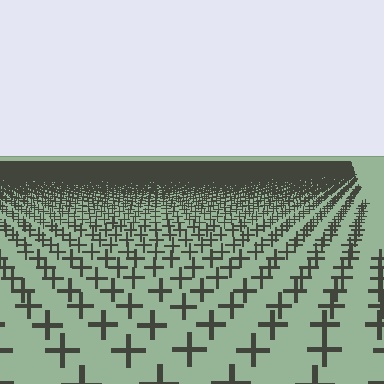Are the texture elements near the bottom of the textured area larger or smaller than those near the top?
Larger. Near the bottom, elements are closer to the viewer and appear at a bigger on-screen size.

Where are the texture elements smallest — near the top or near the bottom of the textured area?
Near the top.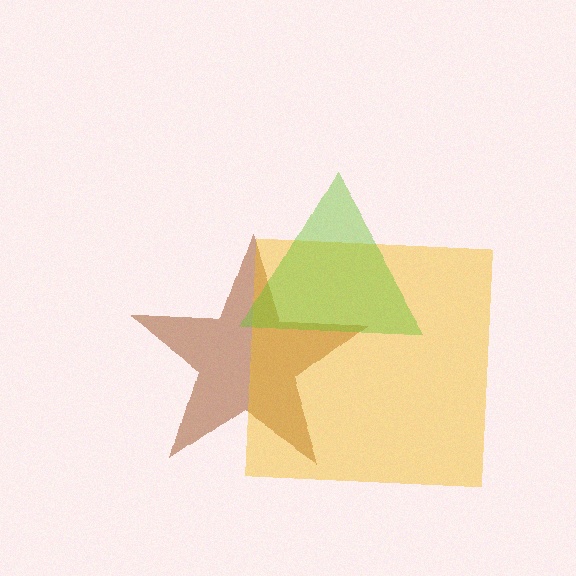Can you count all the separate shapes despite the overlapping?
Yes, there are 3 separate shapes.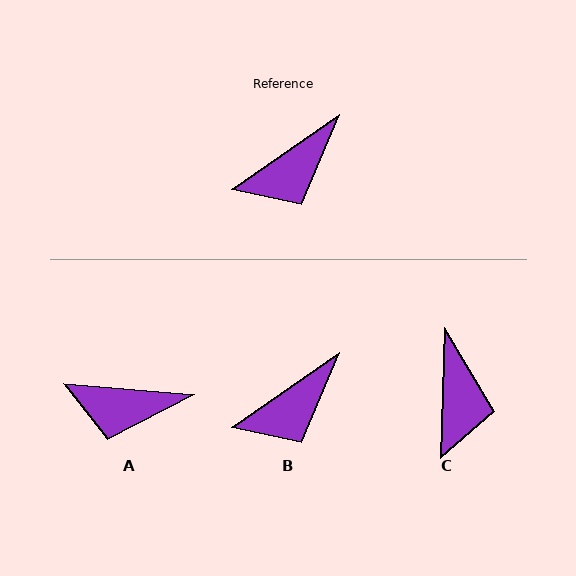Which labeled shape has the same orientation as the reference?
B.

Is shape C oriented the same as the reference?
No, it is off by about 54 degrees.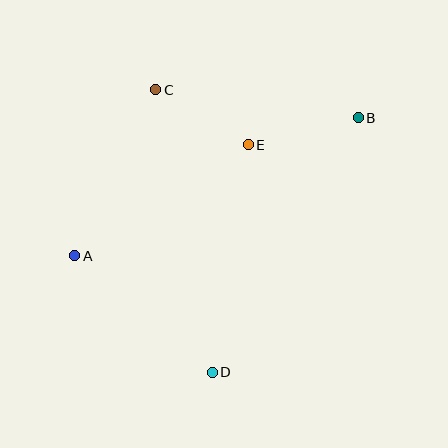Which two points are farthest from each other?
Points A and B are farthest from each other.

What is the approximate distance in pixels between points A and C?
The distance between A and C is approximately 184 pixels.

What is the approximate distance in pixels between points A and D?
The distance between A and D is approximately 180 pixels.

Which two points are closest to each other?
Points C and E are closest to each other.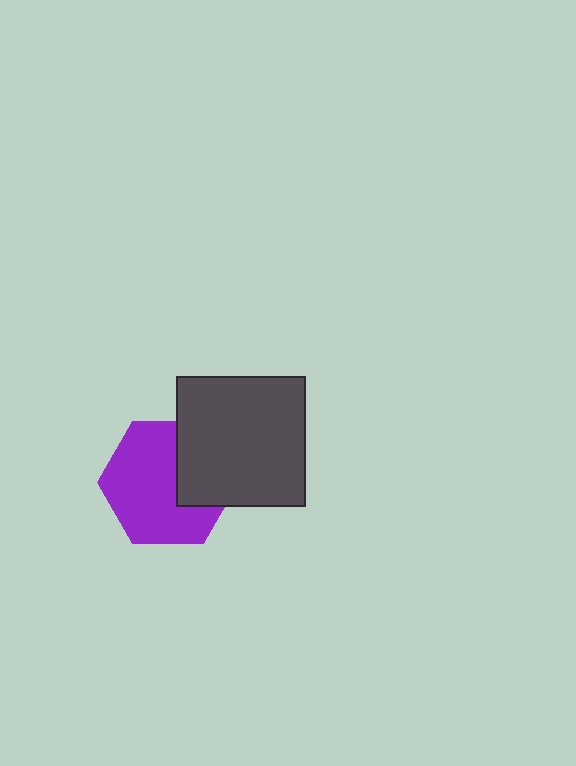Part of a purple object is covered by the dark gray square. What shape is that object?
It is a hexagon.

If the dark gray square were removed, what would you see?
You would see the complete purple hexagon.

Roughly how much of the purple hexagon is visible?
Most of it is visible (roughly 68%).